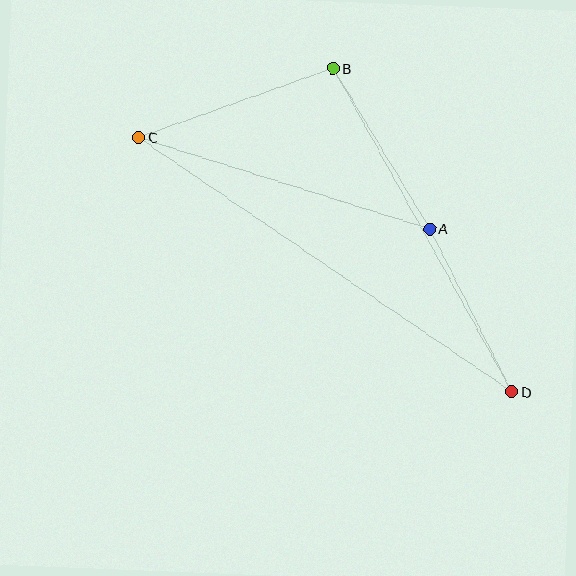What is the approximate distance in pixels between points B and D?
The distance between B and D is approximately 369 pixels.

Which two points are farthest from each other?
Points C and D are farthest from each other.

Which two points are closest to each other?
Points A and D are closest to each other.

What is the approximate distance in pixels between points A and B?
The distance between A and B is approximately 187 pixels.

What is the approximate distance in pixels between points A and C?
The distance between A and C is approximately 305 pixels.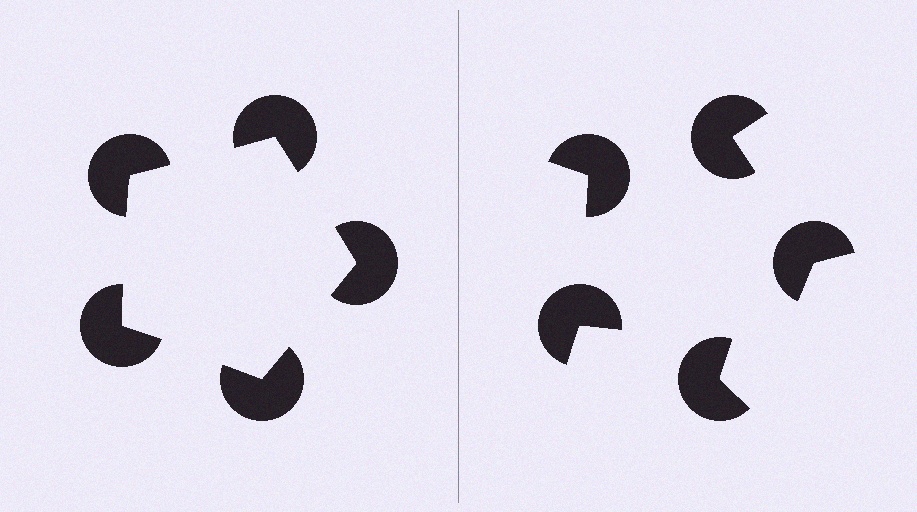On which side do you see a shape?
An illusory pentagon appears on the left side. On the right side the wedge cuts are rotated, so no coherent shape forms.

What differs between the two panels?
The pac-man discs are positioned identically on both sides; only the wedge orientations differ. On the left they align to a pentagon; on the right they are misaligned.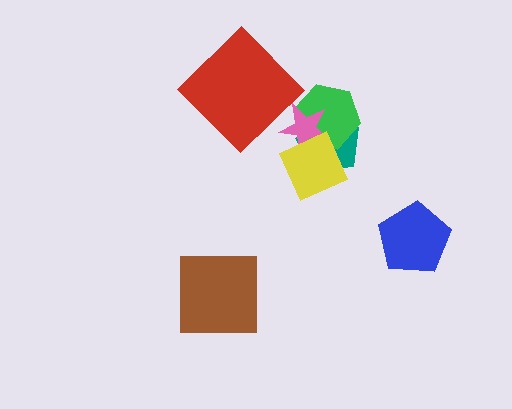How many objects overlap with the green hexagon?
3 objects overlap with the green hexagon.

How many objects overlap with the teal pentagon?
3 objects overlap with the teal pentagon.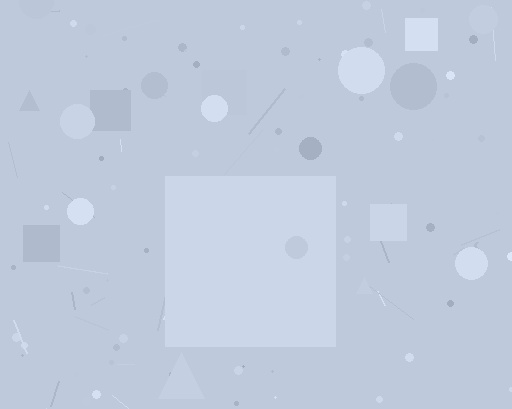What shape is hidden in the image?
A square is hidden in the image.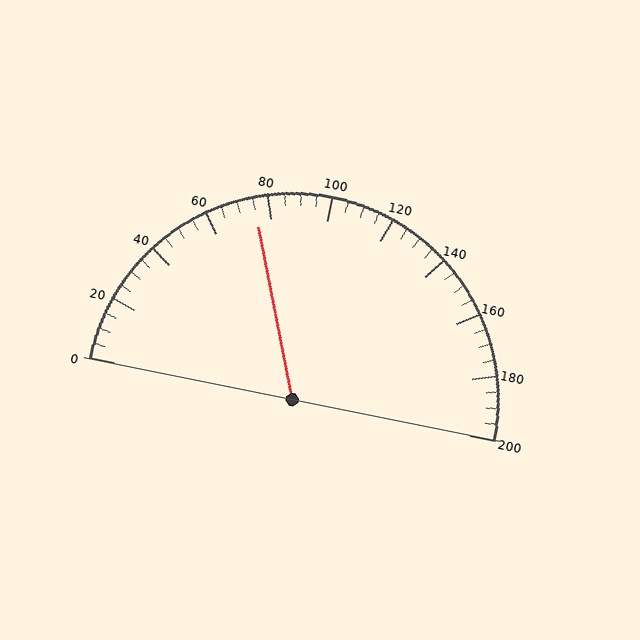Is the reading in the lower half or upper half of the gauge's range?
The reading is in the lower half of the range (0 to 200).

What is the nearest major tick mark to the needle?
The nearest major tick mark is 80.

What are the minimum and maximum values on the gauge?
The gauge ranges from 0 to 200.